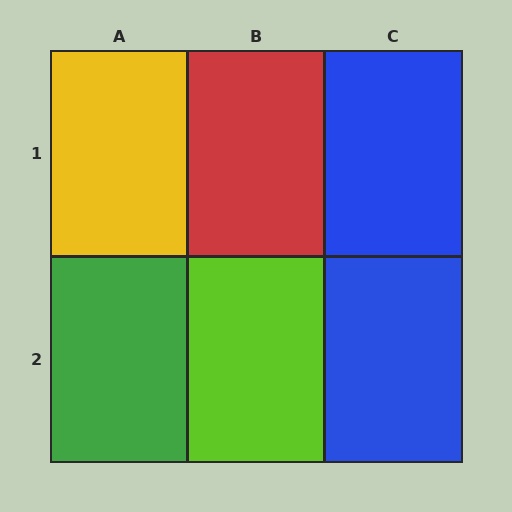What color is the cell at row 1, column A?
Yellow.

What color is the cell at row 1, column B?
Red.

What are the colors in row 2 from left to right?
Green, lime, blue.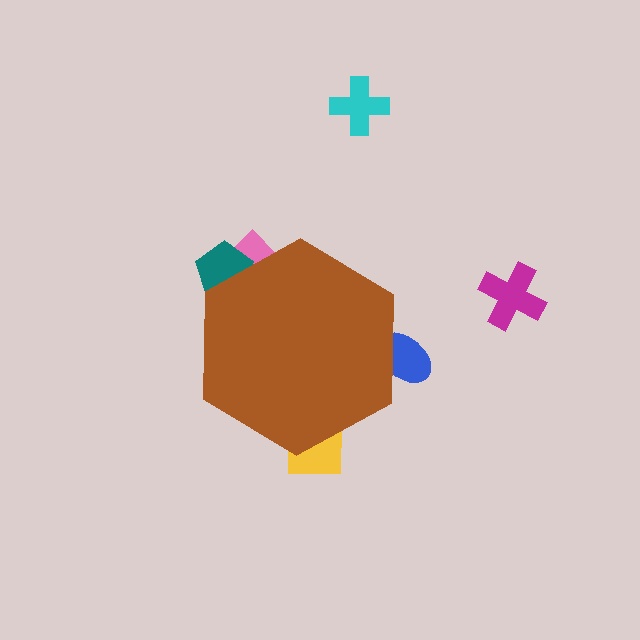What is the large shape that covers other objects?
A brown hexagon.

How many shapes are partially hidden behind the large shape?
4 shapes are partially hidden.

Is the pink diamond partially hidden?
Yes, the pink diamond is partially hidden behind the brown hexagon.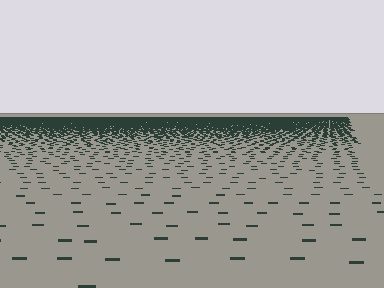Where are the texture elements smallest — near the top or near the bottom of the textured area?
Near the top.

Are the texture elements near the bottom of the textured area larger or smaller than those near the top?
Larger. Near the bottom, elements are closer to the viewer and appear at a bigger on-screen size.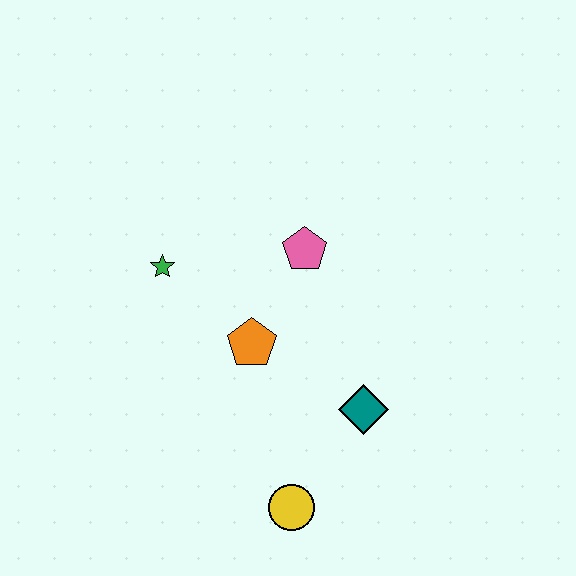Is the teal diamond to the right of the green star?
Yes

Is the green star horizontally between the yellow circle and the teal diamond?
No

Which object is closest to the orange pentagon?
The pink pentagon is closest to the orange pentagon.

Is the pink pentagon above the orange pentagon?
Yes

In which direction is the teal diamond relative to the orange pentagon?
The teal diamond is to the right of the orange pentagon.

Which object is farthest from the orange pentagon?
The yellow circle is farthest from the orange pentagon.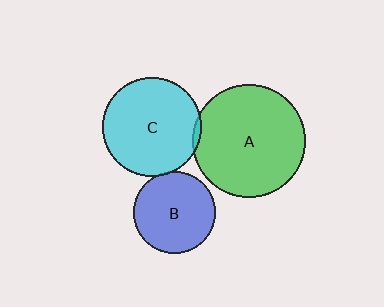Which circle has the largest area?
Circle A (green).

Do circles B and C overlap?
Yes.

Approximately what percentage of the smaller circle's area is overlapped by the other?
Approximately 5%.